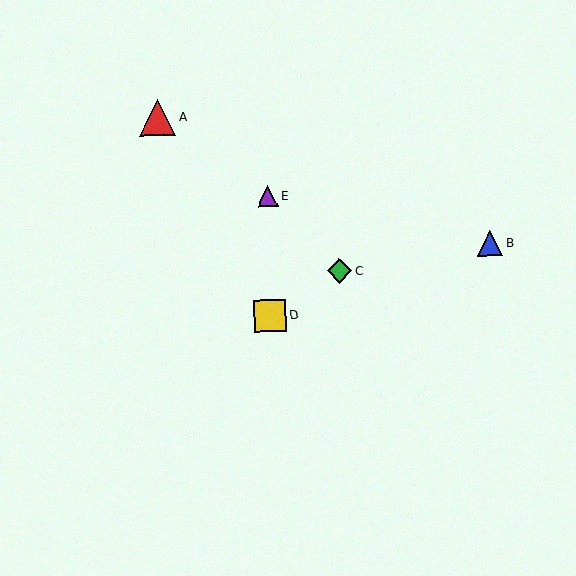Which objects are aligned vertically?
Objects D, E are aligned vertically.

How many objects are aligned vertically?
2 objects (D, E) are aligned vertically.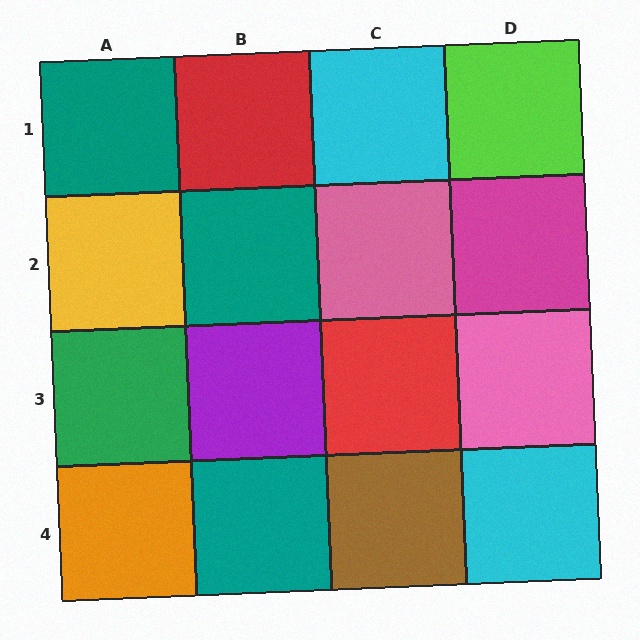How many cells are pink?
2 cells are pink.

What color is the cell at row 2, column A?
Yellow.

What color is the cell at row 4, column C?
Brown.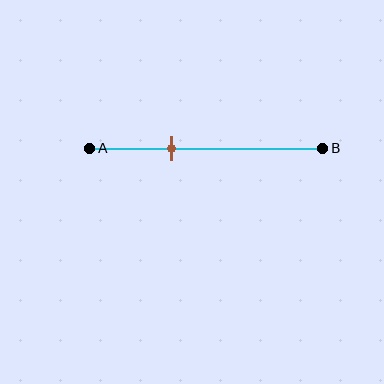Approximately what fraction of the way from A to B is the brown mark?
The brown mark is approximately 35% of the way from A to B.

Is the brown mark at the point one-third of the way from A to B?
Yes, the mark is approximately at the one-third point.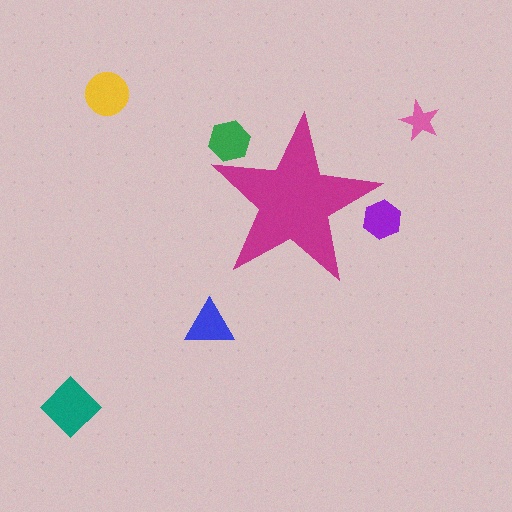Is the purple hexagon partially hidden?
Yes, the purple hexagon is partially hidden behind the magenta star.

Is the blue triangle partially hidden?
No, the blue triangle is fully visible.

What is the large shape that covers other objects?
A magenta star.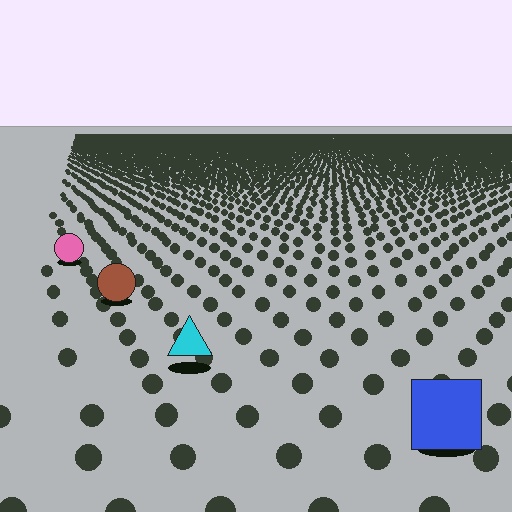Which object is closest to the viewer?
The blue square is closest. The texture marks near it are larger and more spread out.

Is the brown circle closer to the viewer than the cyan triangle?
No. The cyan triangle is closer — you can tell from the texture gradient: the ground texture is coarser near it.